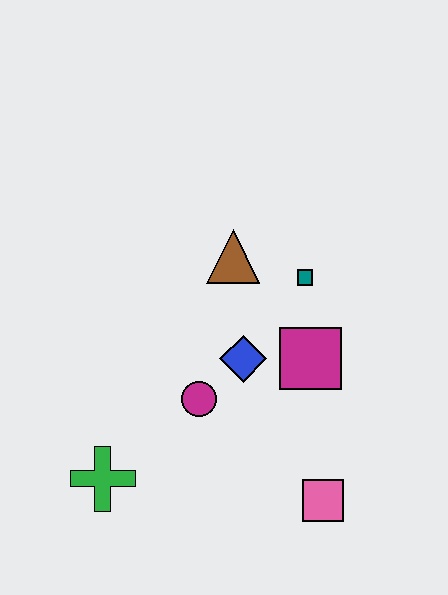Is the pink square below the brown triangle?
Yes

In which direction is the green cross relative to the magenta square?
The green cross is to the left of the magenta square.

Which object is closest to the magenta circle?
The blue diamond is closest to the magenta circle.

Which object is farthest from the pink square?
The brown triangle is farthest from the pink square.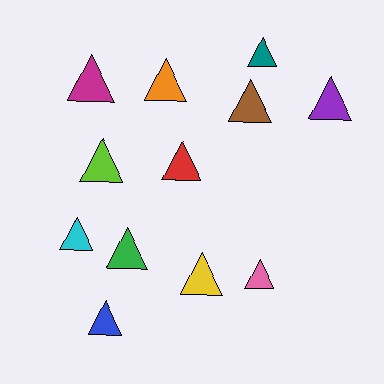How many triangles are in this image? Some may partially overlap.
There are 12 triangles.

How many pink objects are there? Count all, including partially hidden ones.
There is 1 pink object.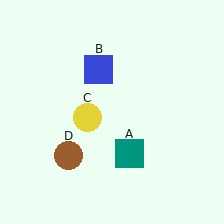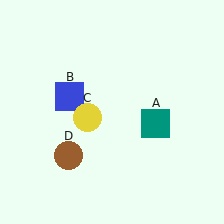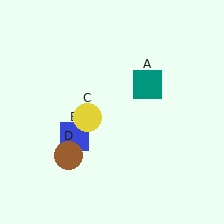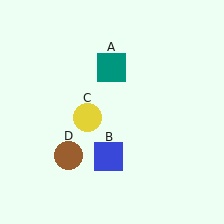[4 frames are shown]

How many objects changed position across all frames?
2 objects changed position: teal square (object A), blue square (object B).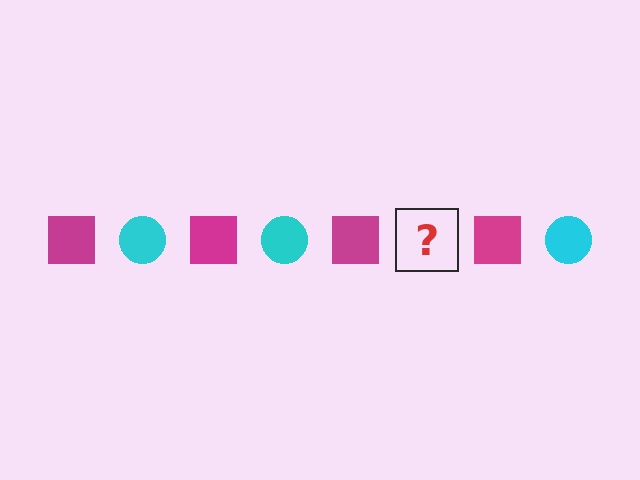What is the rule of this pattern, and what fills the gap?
The rule is that the pattern alternates between magenta square and cyan circle. The gap should be filled with a cyan circle.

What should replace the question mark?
The question mark should be replaced with a cyan circle.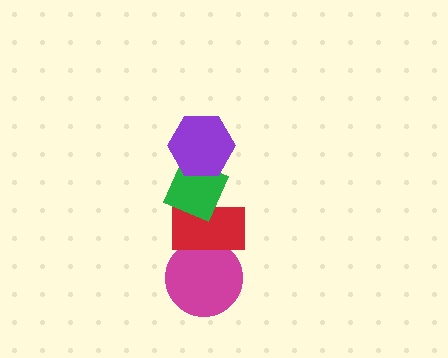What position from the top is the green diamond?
The green diamond is 2nd from the top.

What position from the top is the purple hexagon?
The purple hexagon is 1st from the top.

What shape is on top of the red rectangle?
The green diamond is on top of the red rectangle.